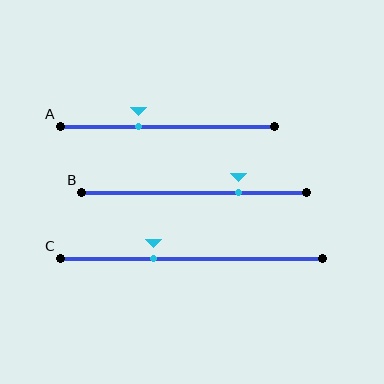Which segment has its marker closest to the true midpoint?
Segment A has its marker closest to the true midpoint.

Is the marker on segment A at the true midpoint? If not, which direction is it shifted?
No, the marker on segment A is shifted to the left by about 14% of the segment length.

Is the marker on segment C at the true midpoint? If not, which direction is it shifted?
No, the marker on segment C is shifted to the left by about 15% of the segment length.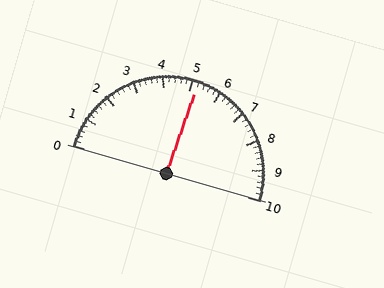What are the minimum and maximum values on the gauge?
The gauge ranges from 0 to 10.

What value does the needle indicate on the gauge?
The needle indicates approximately 5.2.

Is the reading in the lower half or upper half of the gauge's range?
The reading is in the upper half of the range (0 to 10).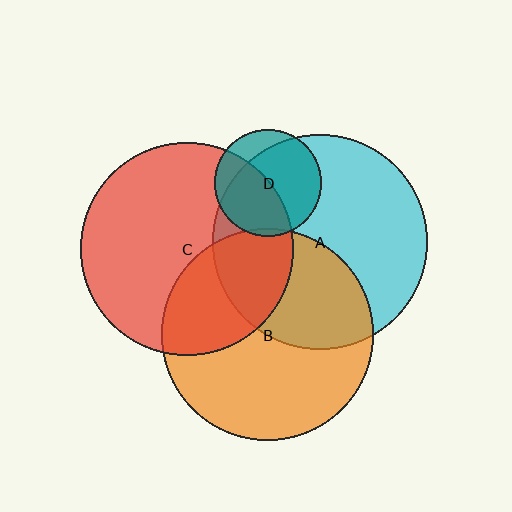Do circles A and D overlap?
Yes.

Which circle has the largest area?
Circle A (cyan).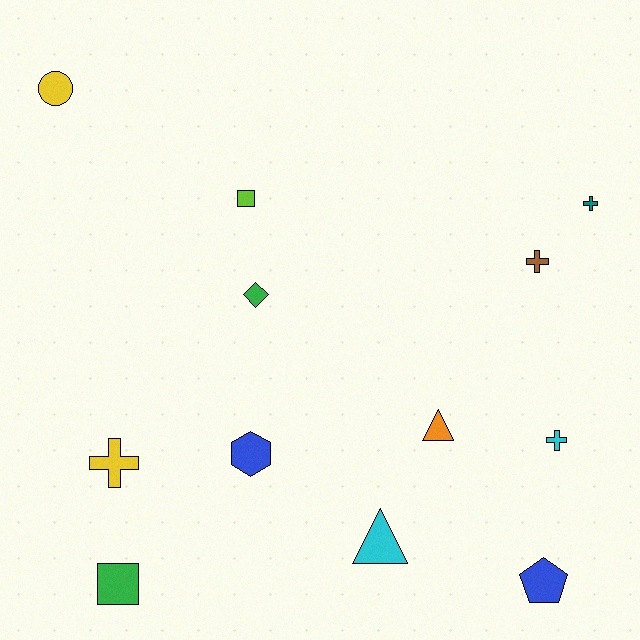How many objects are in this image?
There are 12 objects.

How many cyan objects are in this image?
There are 2 cyan objects.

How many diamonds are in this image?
There is 1 diamond.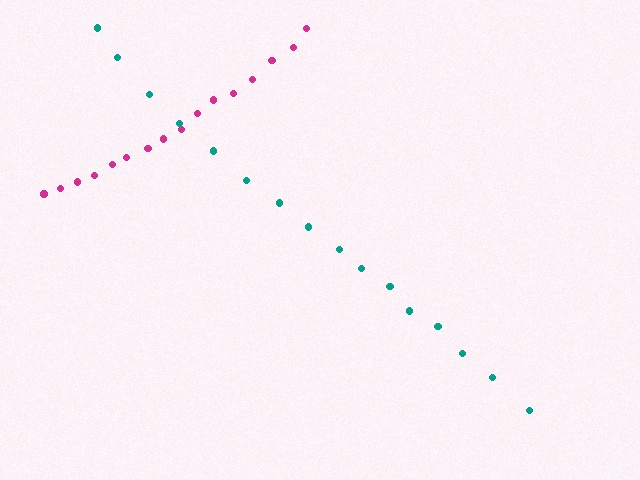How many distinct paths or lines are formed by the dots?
There are 2 distinct paths.